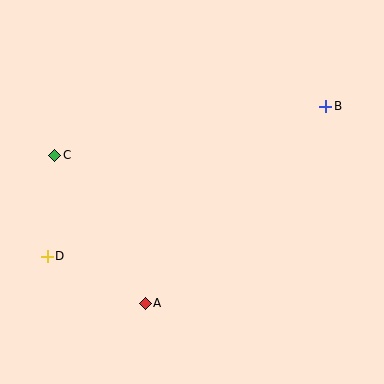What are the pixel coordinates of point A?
Point A is at (145, 303).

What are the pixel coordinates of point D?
Point D is at (47, 256).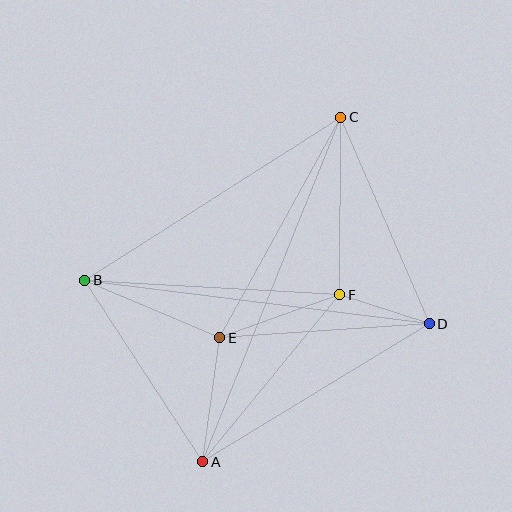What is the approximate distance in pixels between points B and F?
The distance between B and F is approximately 256 pixels.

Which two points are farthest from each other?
Points A and C are farthest from each other.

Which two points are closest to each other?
Points D and F are closest to each other.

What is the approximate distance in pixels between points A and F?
The distance between A and F is approximately 216 pixels.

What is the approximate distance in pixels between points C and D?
The distance between C and D is approximately 225 pixels.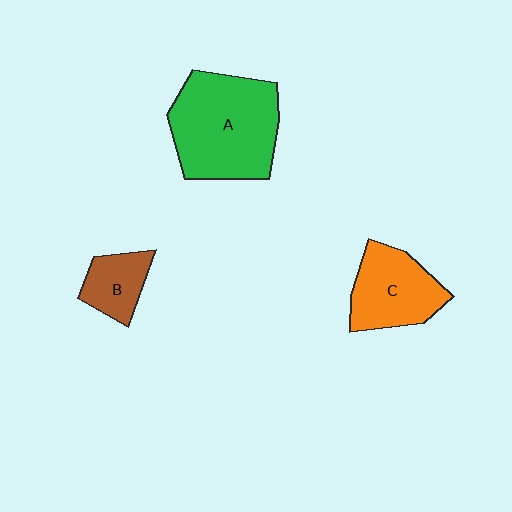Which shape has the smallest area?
Shape B (brown).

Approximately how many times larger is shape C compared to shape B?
Approximately 1.8 times.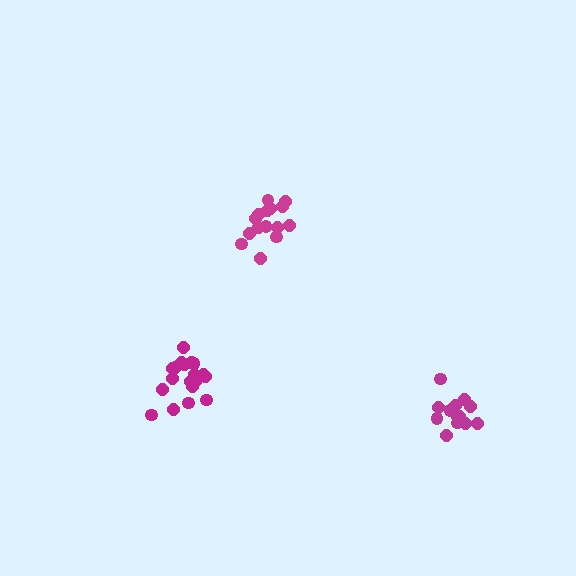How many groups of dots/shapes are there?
There are 3 groups.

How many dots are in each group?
Group 1: 13 dots, Group 2: 15 dots, Group 3: 19 dots (47 total).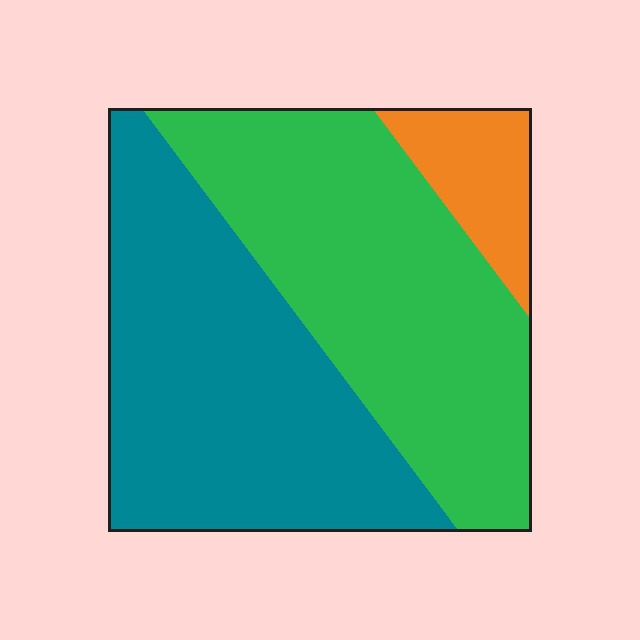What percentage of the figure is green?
Green covers about 45% of the figure.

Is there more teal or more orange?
Teal.